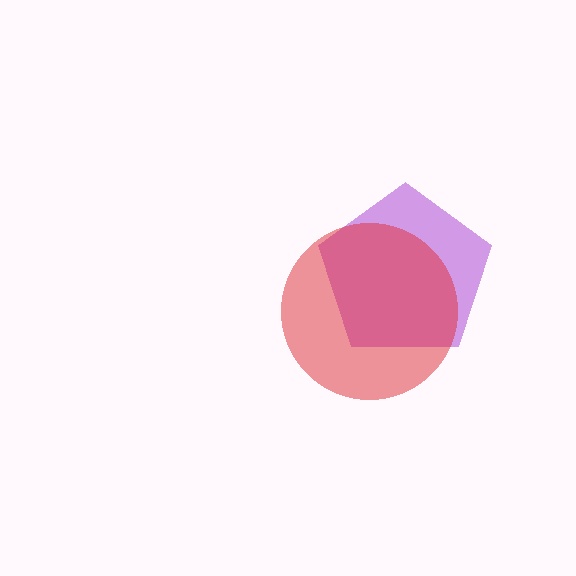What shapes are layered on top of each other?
The layered shapes are: a purple pentagon, a red circle.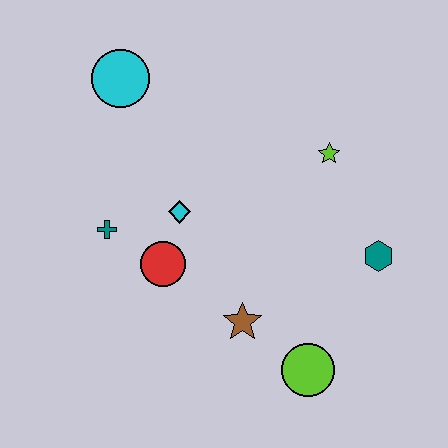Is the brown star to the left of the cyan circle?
No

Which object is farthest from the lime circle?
The cyan circle is farthest from the lime circle.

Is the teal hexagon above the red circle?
Yes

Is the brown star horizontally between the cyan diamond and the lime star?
Yes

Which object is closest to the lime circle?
The brown star is closest to the lime circle.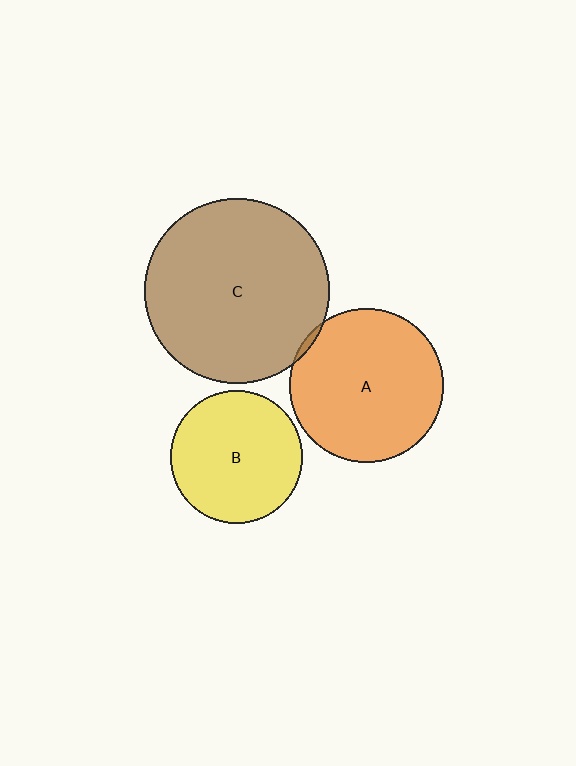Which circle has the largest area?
Circle C (brown).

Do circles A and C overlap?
Yes.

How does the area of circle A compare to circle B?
Approximately 1.3 times.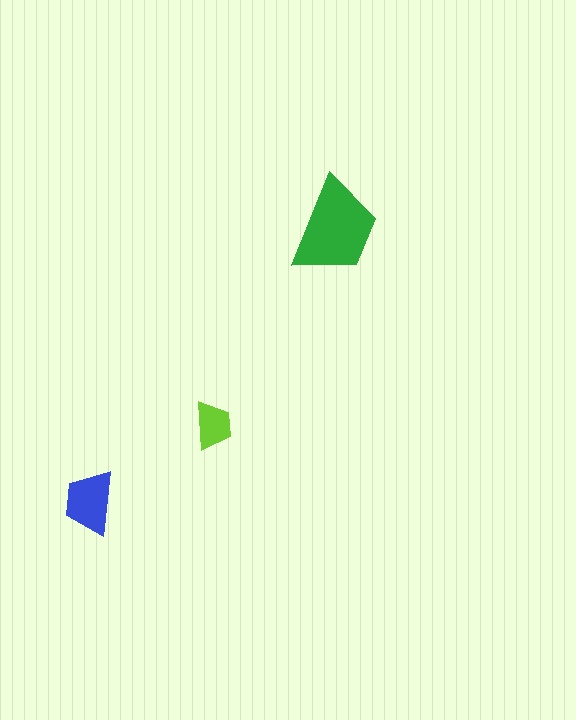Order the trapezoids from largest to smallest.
the green one, the blue one, the lime one.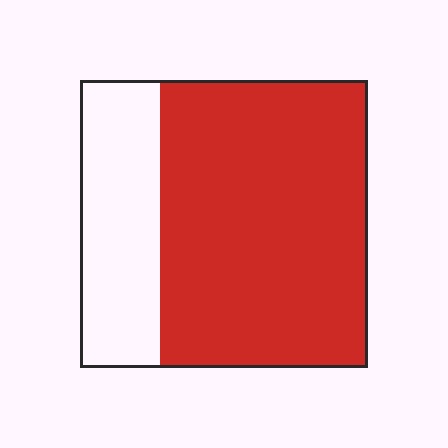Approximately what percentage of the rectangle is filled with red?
Approximately 70%.